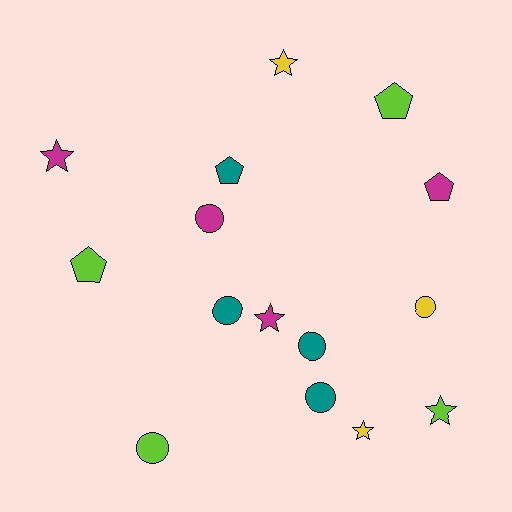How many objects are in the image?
There are 15 objects.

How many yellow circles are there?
There is 1 yellow circle.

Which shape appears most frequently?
Circle, with 6 objects.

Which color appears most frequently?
Magenta, with 4 objects.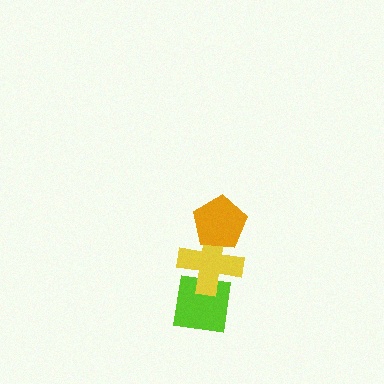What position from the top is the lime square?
The lime square is 3rd from the top.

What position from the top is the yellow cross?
The yellow cross is 2nd from the top.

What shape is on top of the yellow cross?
The orange pentagon is on top of the yellow cross.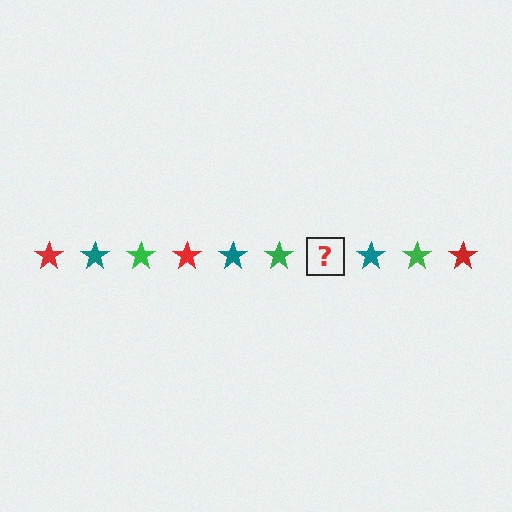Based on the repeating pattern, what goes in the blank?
The blank should be a red star.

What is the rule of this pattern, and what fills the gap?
The rule is that the pattern cycles through red, teal, green stars. The gap should be filled with a red star.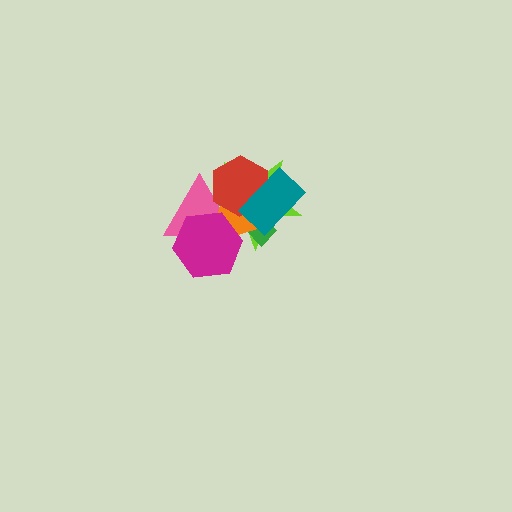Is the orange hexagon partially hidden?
Yes, it is partially covered by another shape.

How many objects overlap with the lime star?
6 objects overlap with the lime star.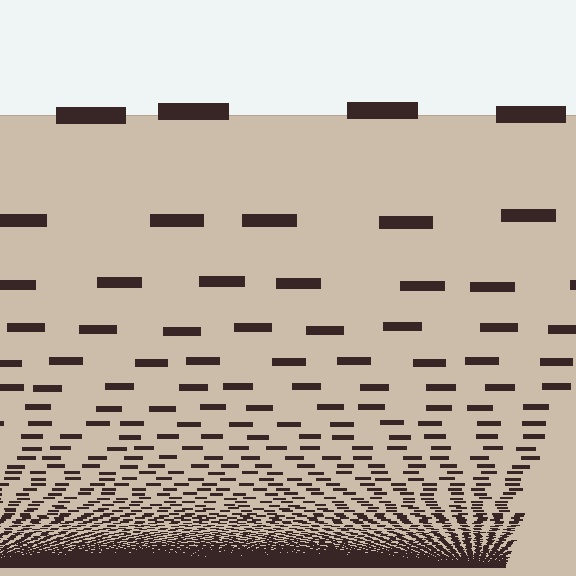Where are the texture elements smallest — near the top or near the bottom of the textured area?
Near the bottom.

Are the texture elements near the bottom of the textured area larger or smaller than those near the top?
Smaller. The gradient is inverted — elements near the bottom are smaller and denser.